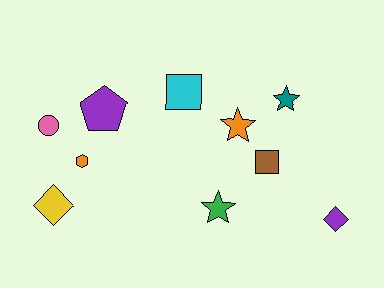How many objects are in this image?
There are 10 objects.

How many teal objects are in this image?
There is 1 teal object.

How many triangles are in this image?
There are no triangles.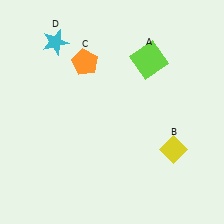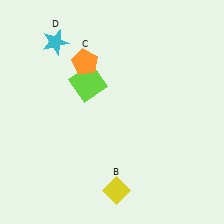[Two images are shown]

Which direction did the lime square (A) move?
The lime square (A) moved left.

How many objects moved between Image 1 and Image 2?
2 objects moved between the two images.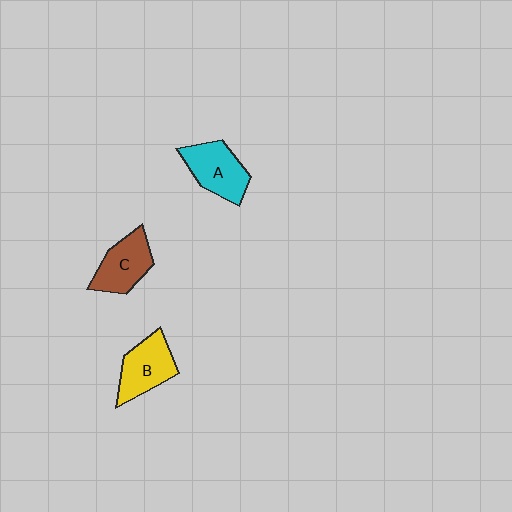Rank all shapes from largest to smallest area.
From largest to smallest: A (cyan), B (yellow), C (brown).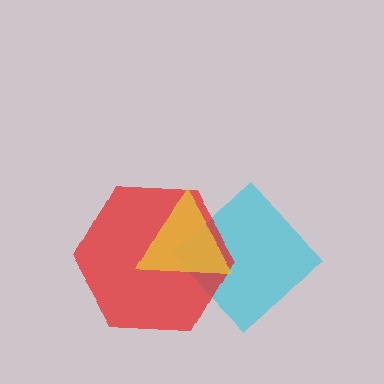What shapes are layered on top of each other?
The layered shapes are: a cyan diamond, a red hexagon, a yellow triangle.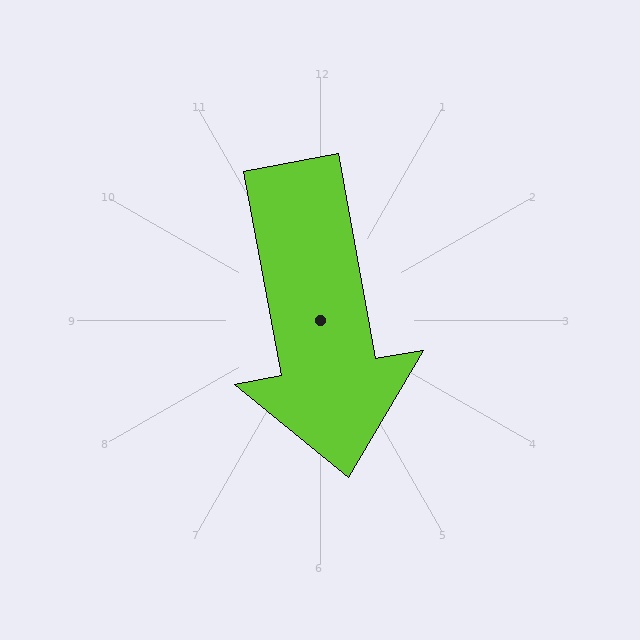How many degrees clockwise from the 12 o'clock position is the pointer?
Approximately 170 degrees.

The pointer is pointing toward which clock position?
Roughly 6 o'clock.